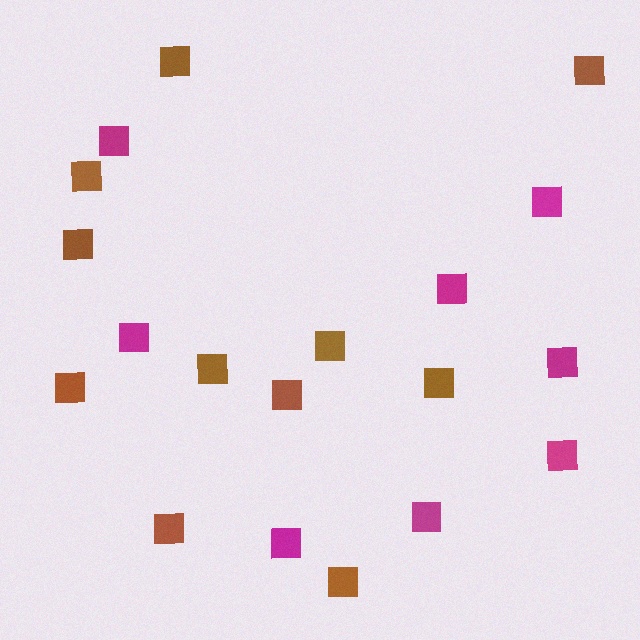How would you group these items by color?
There are 2 groups: one group of magenta squares (8) and one group of brown squares (11).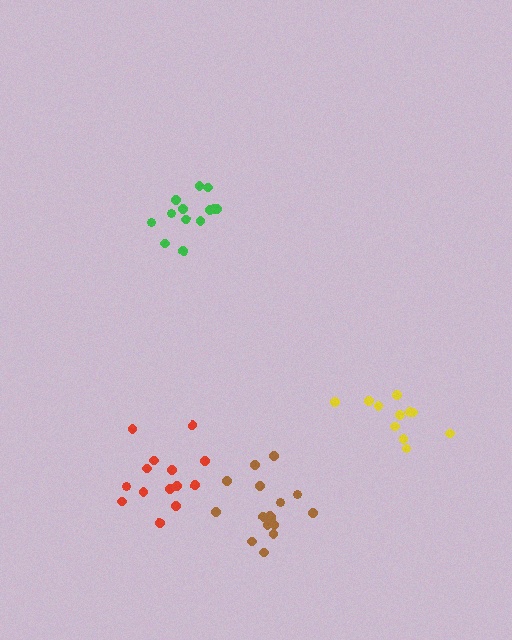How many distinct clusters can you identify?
There are 4 distinct clusters.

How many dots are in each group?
Group 1: 11 dots, Group 2: 13 dots, Group 3: 16 dots, Group 4: 14 dots (54 total).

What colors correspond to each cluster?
The clusters are colored: yellow, green, brown, red.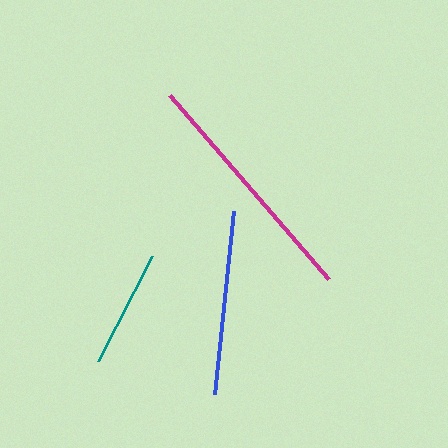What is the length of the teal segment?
The teal segment is approximately 118 pixels long.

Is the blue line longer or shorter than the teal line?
The blue line is longer than the teal line.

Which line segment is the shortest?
The teal line is the shortest at approximately 118 pixels.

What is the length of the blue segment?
The blue segment is approximately 184 pixels long.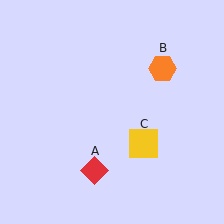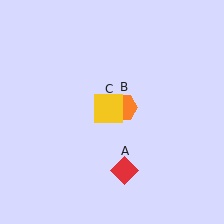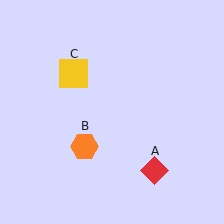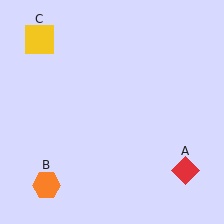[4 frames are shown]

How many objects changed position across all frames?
3 objects changed position: red diamond (object A), orange hexagon (object B), yellow square (object C).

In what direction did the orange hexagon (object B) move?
The orange hexagon (object B) moved down and to the left.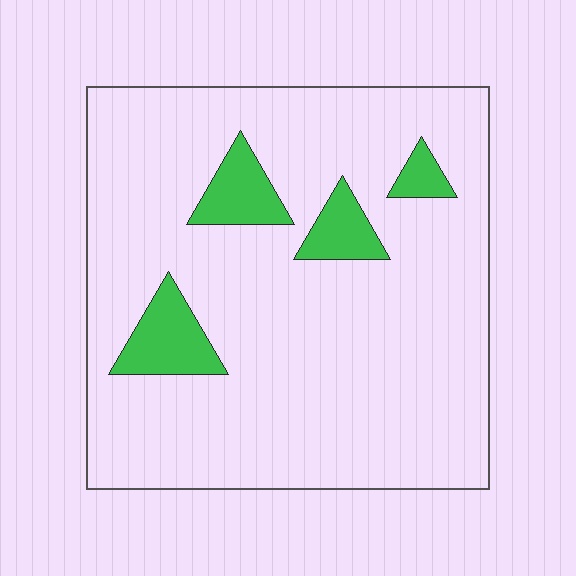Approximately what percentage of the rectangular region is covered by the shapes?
Approximately 10%.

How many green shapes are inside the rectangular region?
4.